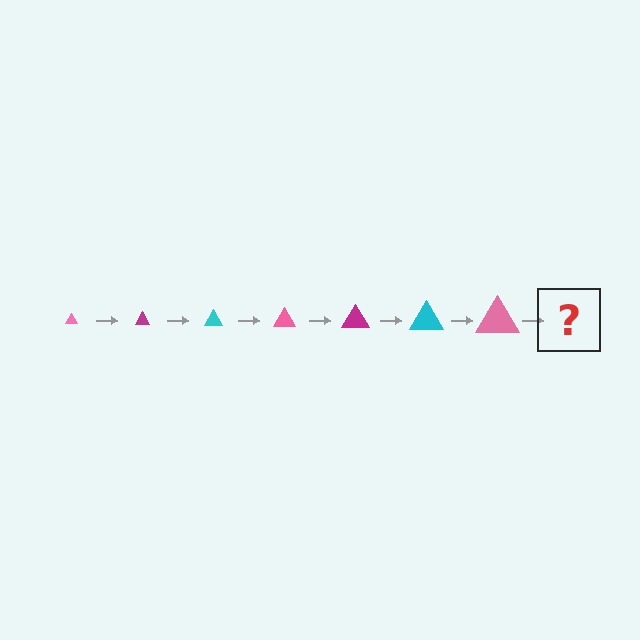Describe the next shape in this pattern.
It should be a magenta triangle, larger than the previous one.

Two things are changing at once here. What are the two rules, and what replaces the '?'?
The two rules are that the triangle grows larger each step and the color cycles through pink, magenta, and cyan. The '?' should be a magenta triangle, larger than the previous one.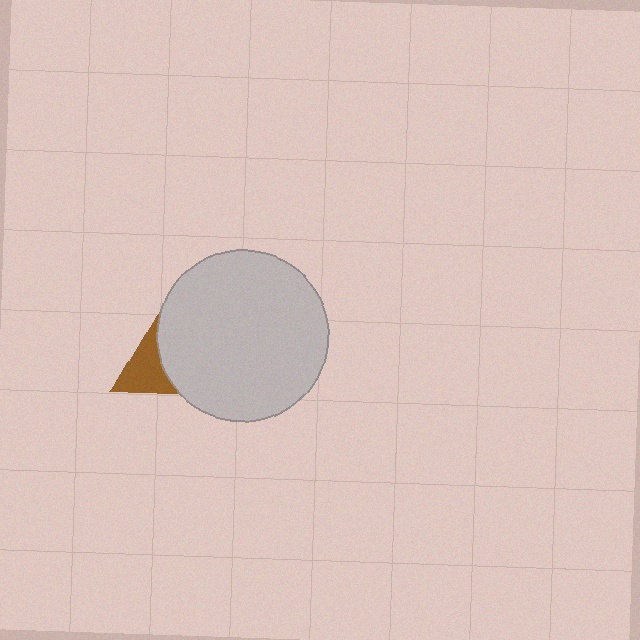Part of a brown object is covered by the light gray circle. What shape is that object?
It is a triangle.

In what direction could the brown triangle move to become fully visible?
The brown triangle could move left. That would shift it out from behind the light gray circle entirely.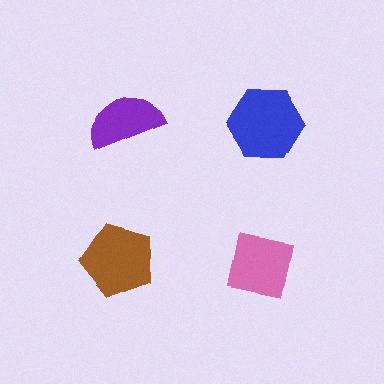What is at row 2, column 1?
A brown pentagon.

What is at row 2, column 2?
A pink square.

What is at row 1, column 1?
A purple semicircle.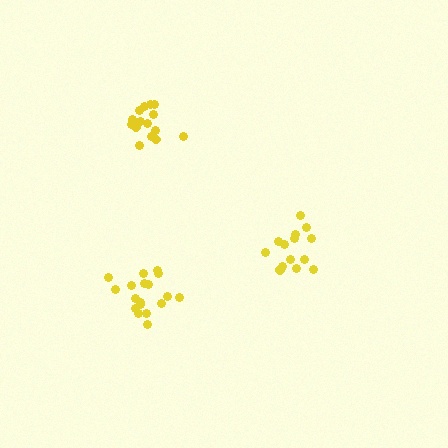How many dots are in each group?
Group 1: 18 dots, Group 2: 15 dots, Group 3: 14 dots (47 total).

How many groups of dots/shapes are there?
There are 3 groups.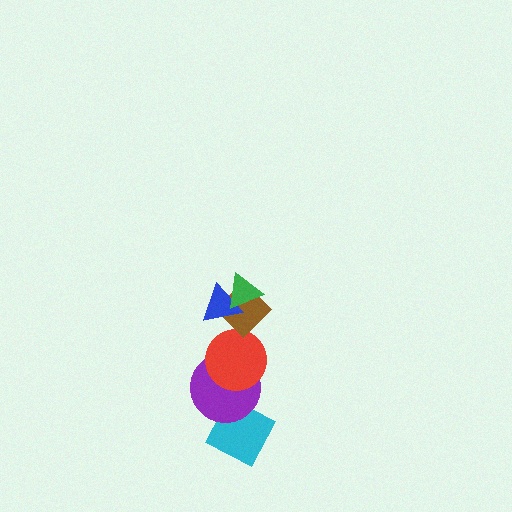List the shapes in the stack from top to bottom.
From top to bottom: the green triangle, the blue triangle, the brown diamond, the red circle, the purple circle, the cyan diamond.